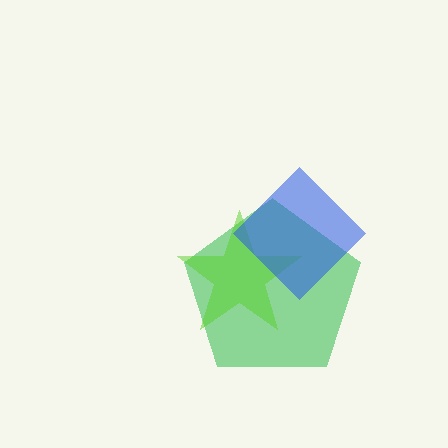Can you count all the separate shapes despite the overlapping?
Yes, there are 3 separate shapes.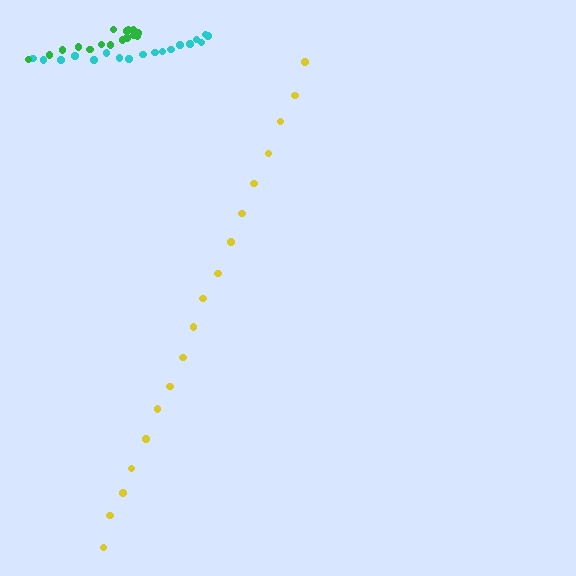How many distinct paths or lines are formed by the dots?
There are 3 distinct paths.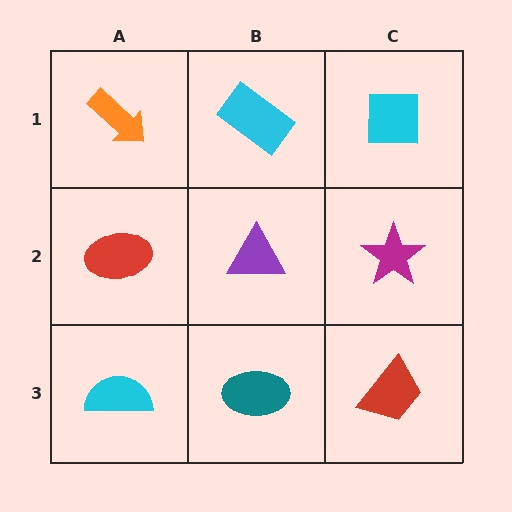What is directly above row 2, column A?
An orange arrow.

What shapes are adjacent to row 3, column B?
A purple triangle (row 2, column B), a cyan semicircle (row 3, column A), a red trapezoid (row 3, column C).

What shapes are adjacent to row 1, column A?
A red ellipse (row 2, column A), a cyan rectangle (row 1, column B).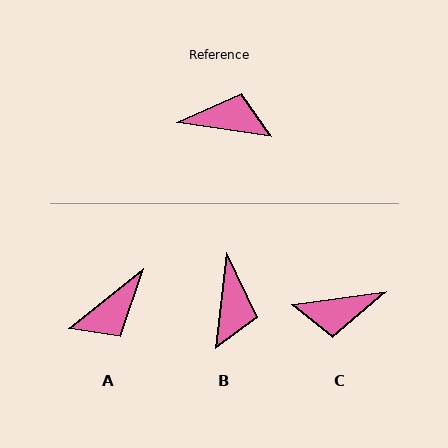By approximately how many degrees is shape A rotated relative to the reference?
Approximately 133 degrees clockwise.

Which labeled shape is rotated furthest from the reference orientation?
C, about 164 degrees away.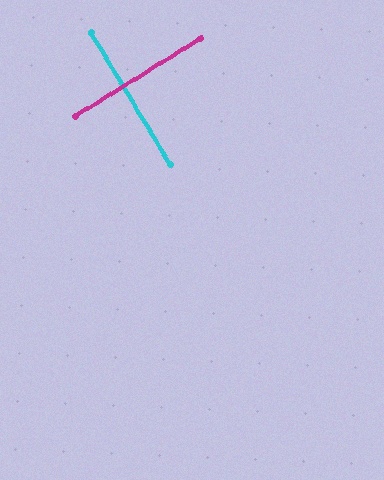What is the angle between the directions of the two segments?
Approximately 89 degrees.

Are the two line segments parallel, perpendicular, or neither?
Perpendicular — they meet at approximately 89°.